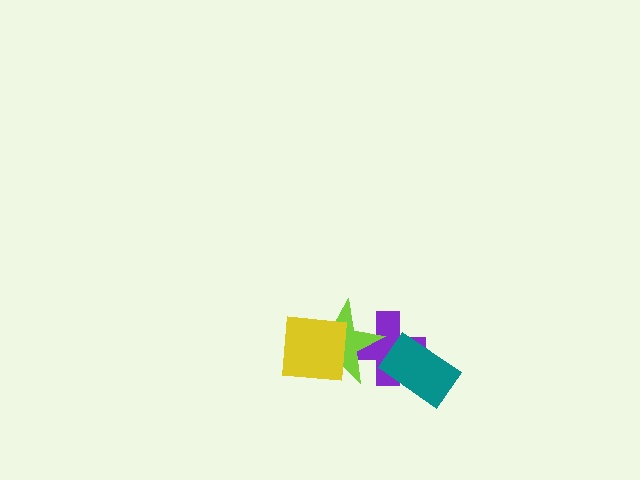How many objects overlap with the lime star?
2 objects overlap with the lime star.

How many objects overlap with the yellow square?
1 object overlaps with the yellow square.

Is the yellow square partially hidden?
No, no other shape covers it.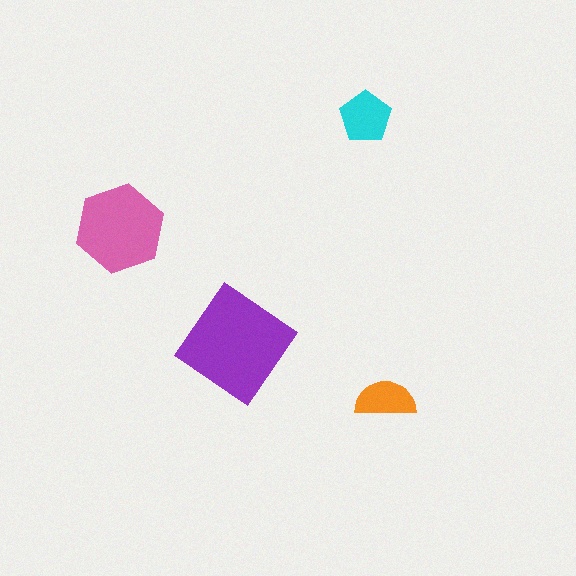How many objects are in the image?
There are 4 objects in the image.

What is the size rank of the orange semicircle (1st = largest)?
4th.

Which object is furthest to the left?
The pink hexagon is leftmost.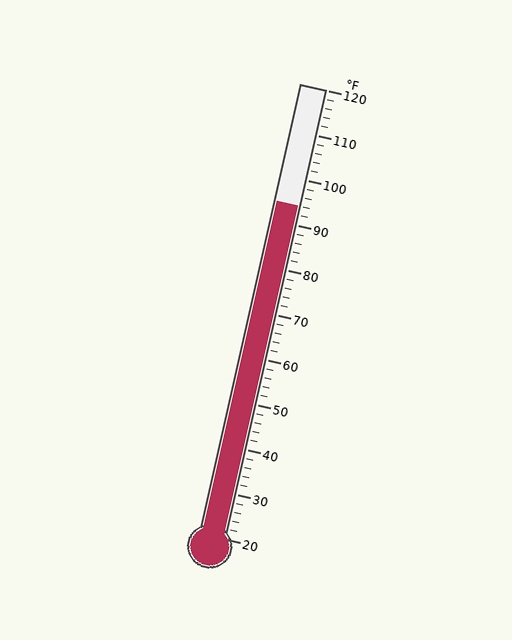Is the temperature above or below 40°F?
The temperature is above 40°F.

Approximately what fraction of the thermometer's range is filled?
The thermometer is filled to approximately 75% of its range.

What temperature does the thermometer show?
The thermometer shows approximately 94°F.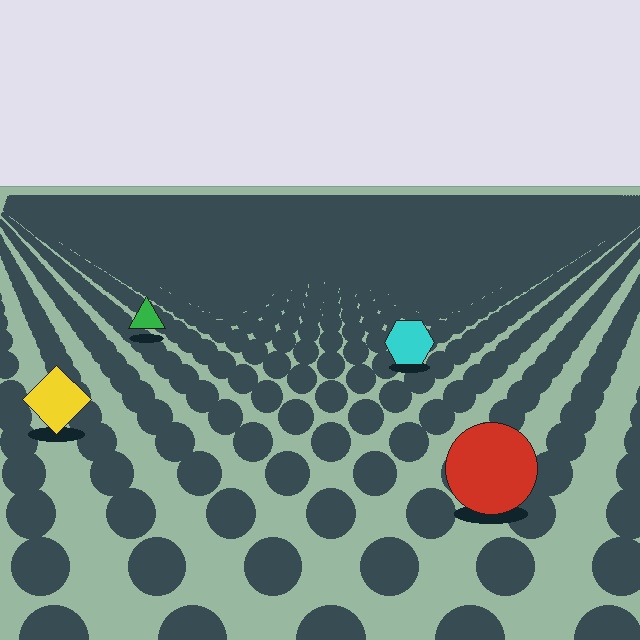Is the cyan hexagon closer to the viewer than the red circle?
No. The red circle is closer — you can tell from the texture gradient: the ground texture is coarser near it.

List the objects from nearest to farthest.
From nearest to farthest: the red circle, the yellow diamond, the cyan hexagon, the green triangle.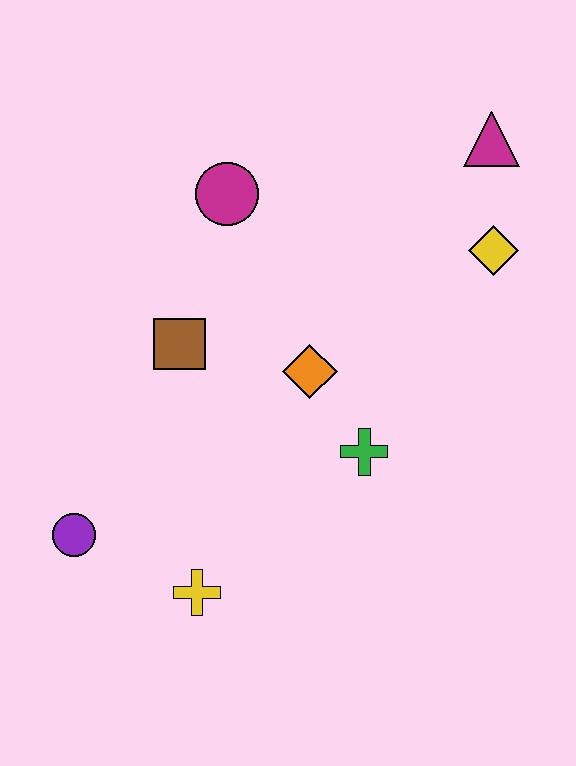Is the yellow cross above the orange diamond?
No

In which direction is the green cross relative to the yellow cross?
The green cross is to the right of the yellow cross.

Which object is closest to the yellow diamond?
The magenta triangle is closest to the yellow diamond.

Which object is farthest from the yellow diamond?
The purple circle is farthest from the yellow diamond.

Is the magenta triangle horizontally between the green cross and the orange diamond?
No